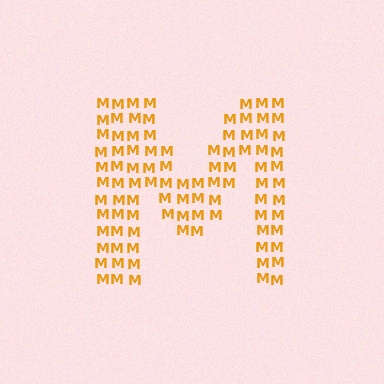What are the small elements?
The small elements are letter M's.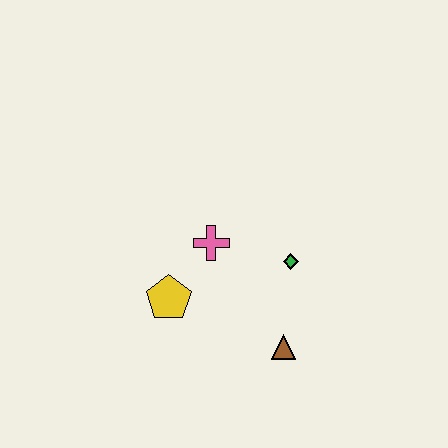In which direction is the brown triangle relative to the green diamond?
The brown triangle is below the green diamond.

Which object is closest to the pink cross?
The yellow pentagon is closest to the pink cross.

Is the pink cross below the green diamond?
No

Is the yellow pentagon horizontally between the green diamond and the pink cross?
No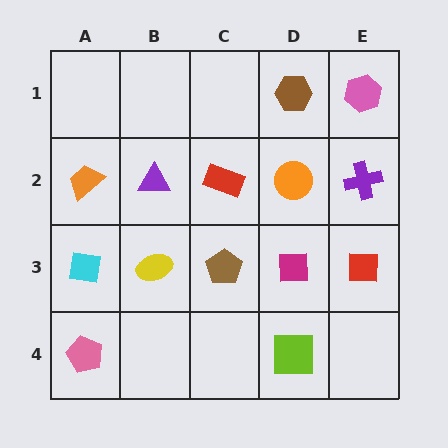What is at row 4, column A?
A pink pentagon.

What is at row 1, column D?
A brown hexagon.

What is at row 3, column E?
A red square.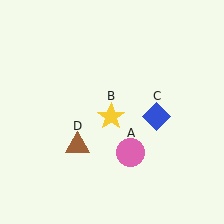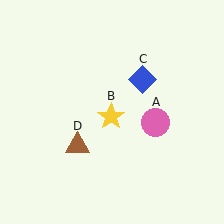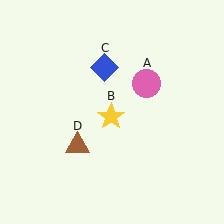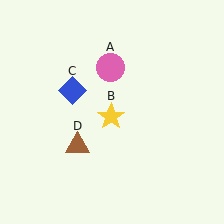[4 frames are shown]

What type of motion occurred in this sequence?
The pink circle (object A), blue diamond (object C) rotated counterclockwise around the center of the scene.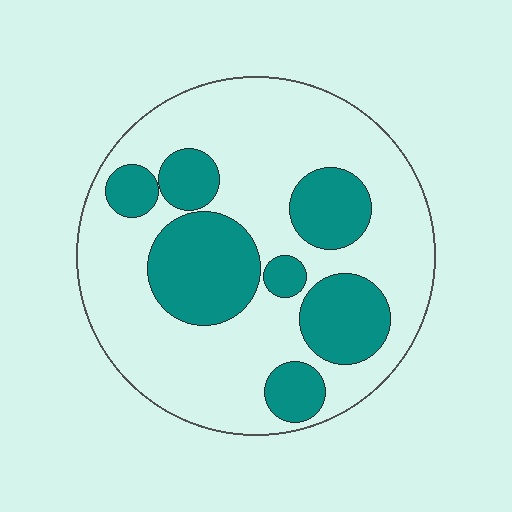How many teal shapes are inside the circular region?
7.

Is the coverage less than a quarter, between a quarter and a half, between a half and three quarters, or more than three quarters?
Between a quarter and a half.